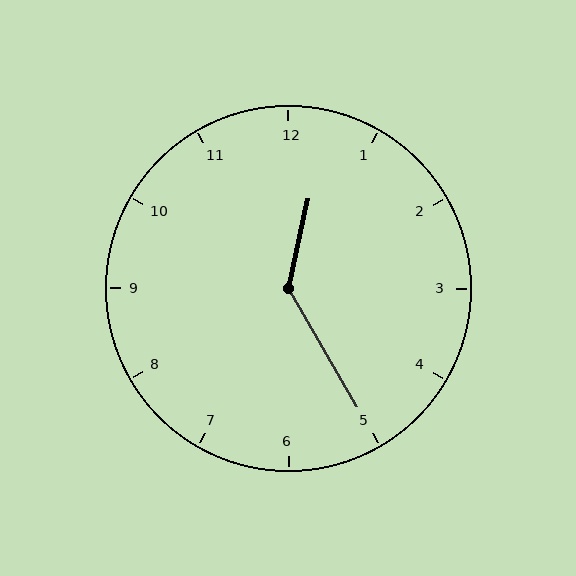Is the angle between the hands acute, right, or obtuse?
It is obtuse.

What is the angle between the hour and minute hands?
Approximately 138 degrees.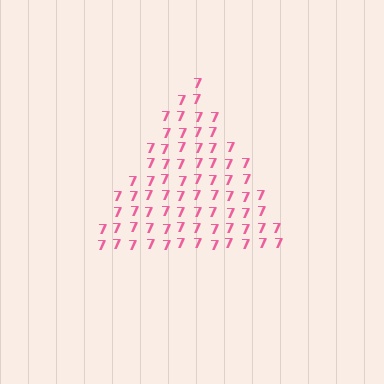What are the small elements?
The small elements are digit 7's.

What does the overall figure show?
The overall figure shows a triangle.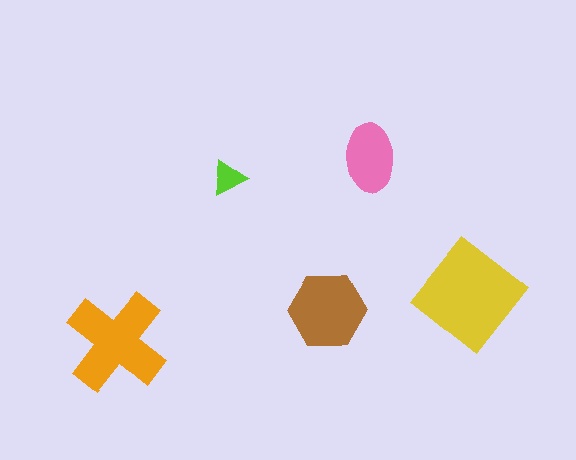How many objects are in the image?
There are 5 objects in the image.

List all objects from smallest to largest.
The lime triangle, the pink ellipse, the brown hexagon, the orange cross, the yellow diamond.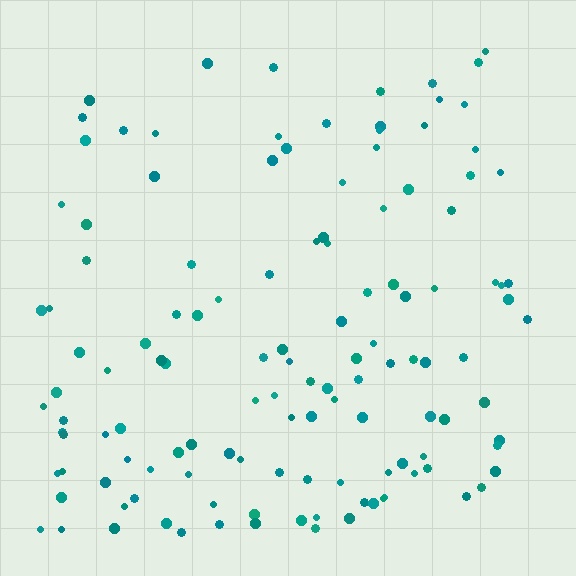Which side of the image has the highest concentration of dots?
The bottom.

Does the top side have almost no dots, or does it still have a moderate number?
Still a moderate number, just noticeably fewer than the bottom.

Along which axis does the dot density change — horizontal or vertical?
Vertical.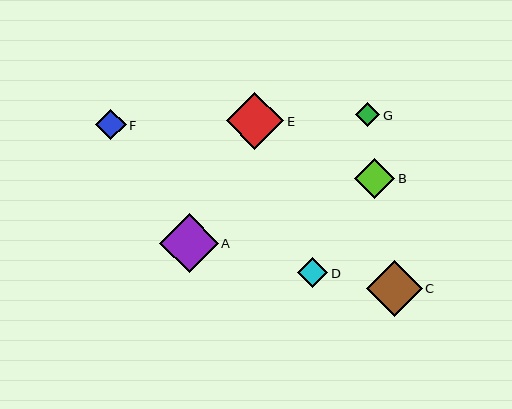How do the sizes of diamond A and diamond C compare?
Diamond A and diamond C are approximately the same size.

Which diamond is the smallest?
Diamond G is the smallest with a size of approximately 24 pixels.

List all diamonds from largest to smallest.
From largest to smallest: A, E, C, B, D, F, G.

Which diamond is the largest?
Diamond A is the largest with a size of approximately 58 pixels.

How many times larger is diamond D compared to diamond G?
Diamond D is approximately 1.3 times the size of diamond G.